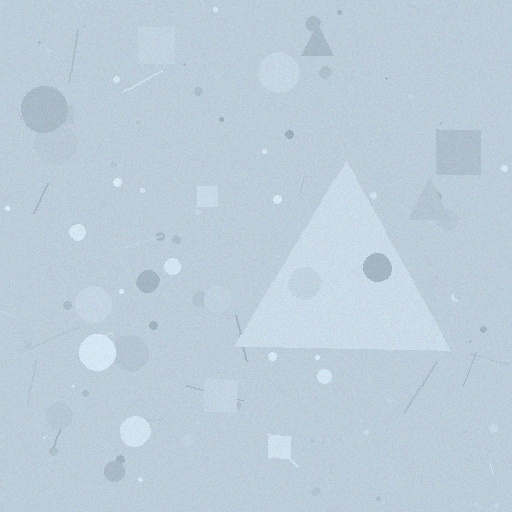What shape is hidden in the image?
A triangle is hidden in the image.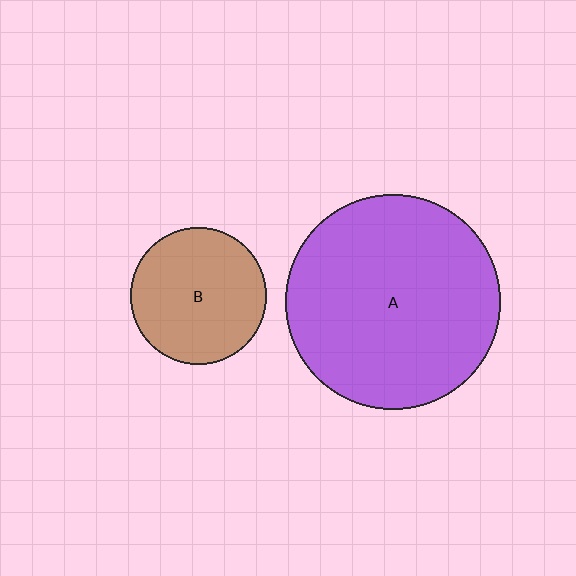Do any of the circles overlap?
No, none of the circles overlap.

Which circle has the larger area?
Circle A (purple).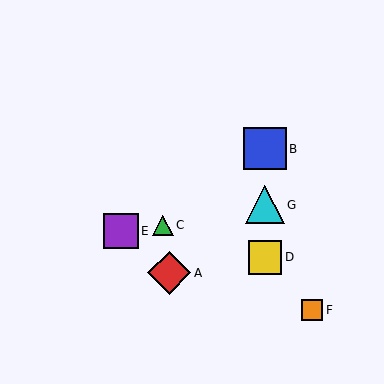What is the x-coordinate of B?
Object B is at x≈265.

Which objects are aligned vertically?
Objects B, D, G are aligned vertically.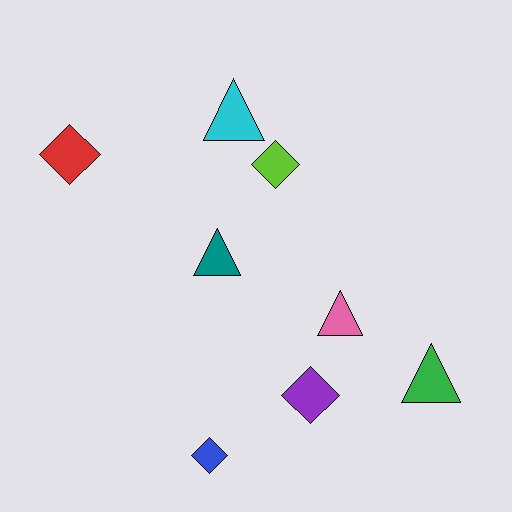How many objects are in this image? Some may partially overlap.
There are 8 objects.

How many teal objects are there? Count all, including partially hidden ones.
There is 1 teal object.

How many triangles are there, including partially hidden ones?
There are 4 triangles.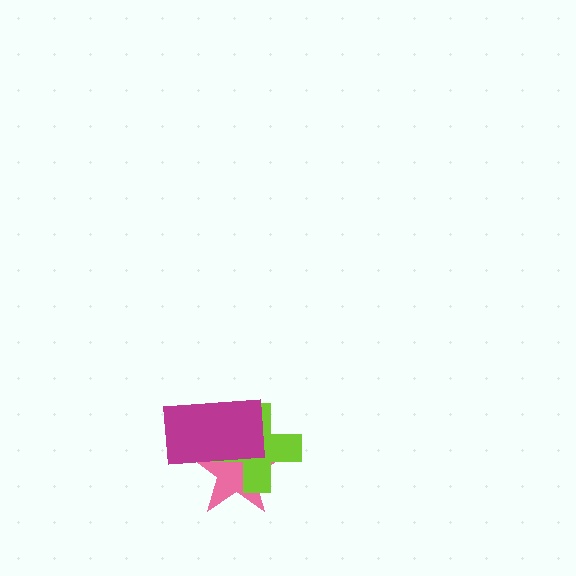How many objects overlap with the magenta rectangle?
2 objects overlap with the magenta rectangle.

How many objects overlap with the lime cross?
2 objects overlap with the lime cross.